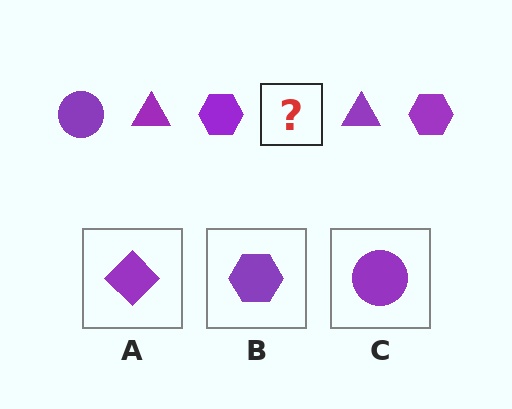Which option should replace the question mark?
Option C.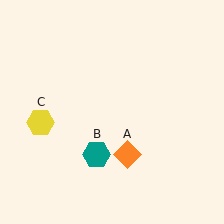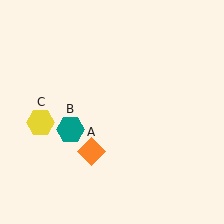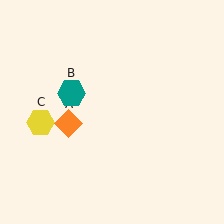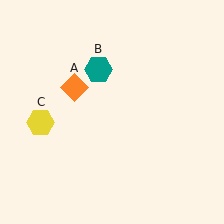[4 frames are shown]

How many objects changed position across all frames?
2 objects changed position: orange diamond (object A), teal hexagon (object B).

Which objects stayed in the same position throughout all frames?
Yellow hexagon (object C) remained stationary.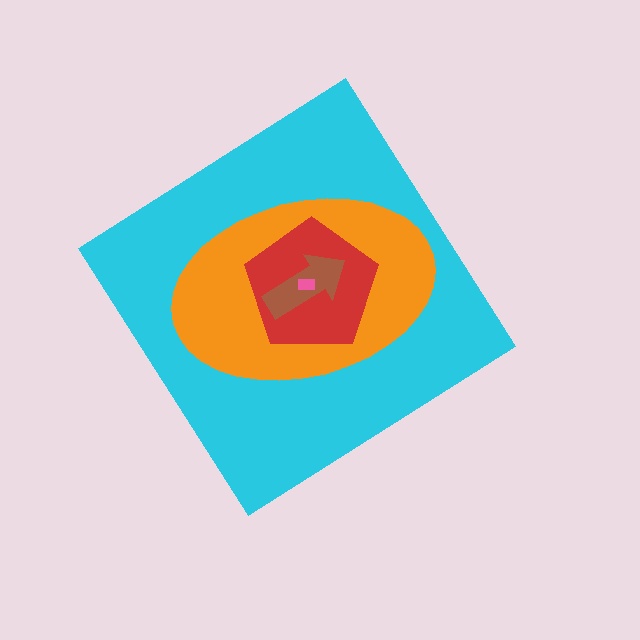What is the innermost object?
The pink rectangle.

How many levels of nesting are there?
5.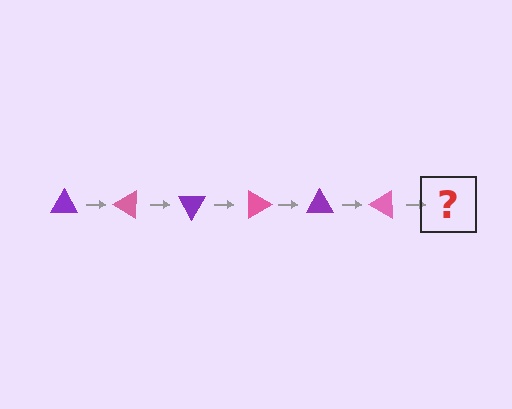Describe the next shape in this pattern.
It should be a purple triangle, rotated 180 degrees from the start.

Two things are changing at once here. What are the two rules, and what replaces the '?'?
The two rules are that it rotates 30 degrees each step and the color cycles through purple and pink. The '?' should be a purple triangle, rotated 180 degrees from the start.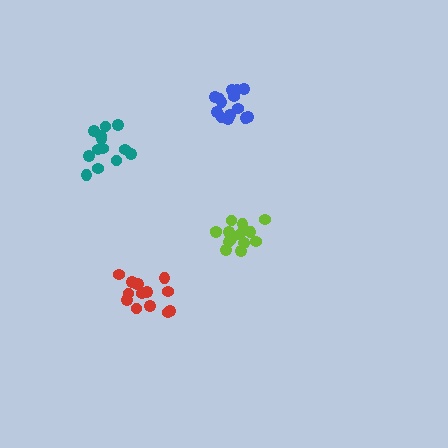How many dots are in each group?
Group 1: 14 dots, Group 2: 15 dots, Group 3: 13 dots, Group 4: 15 dots (57 total).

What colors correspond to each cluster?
The clusters are colored: red, blue, teal, lime.